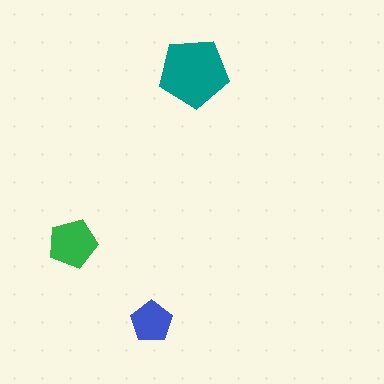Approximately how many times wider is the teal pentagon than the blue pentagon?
About 1.5 times wider.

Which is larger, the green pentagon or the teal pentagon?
The teal one.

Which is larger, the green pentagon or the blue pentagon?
The green one.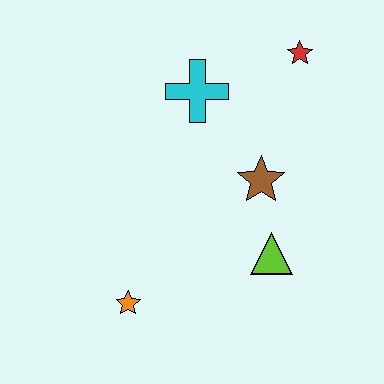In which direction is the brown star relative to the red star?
The brown star is below the red star.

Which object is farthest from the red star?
The orange star is farthest from the red star.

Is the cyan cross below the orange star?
No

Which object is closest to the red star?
The cyan cross is closest to the red star.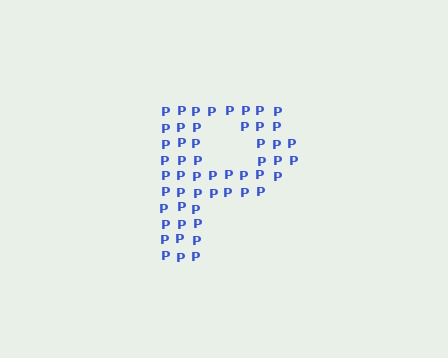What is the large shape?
The large shape is the letter P.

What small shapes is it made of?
It is made of small letter P's.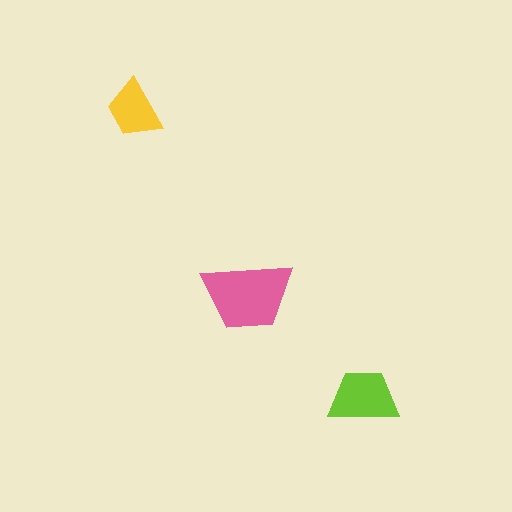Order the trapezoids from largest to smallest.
the pink one, the lime one, the yellow one.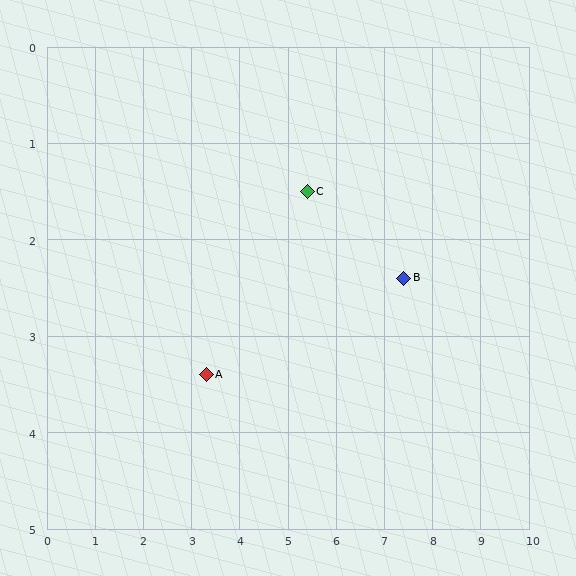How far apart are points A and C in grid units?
Points A and C are about 2.8 grid units apart.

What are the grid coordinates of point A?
Point A is at approximately (3.3, 3.4).